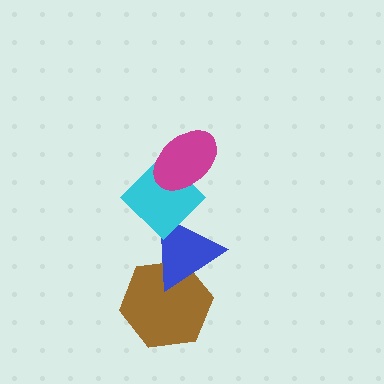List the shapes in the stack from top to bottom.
From top to bottom: the magenta ellipse, the cyan diamond, the blue triangle, the brown hexagon.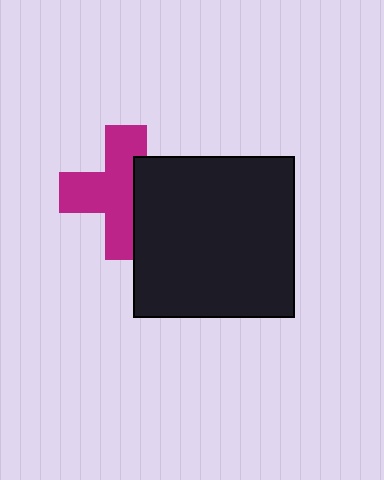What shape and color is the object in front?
The object in front is a black square.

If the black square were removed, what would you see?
You would see the complete magenta cross.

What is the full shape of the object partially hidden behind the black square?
The partially hidden object is a magenta cross.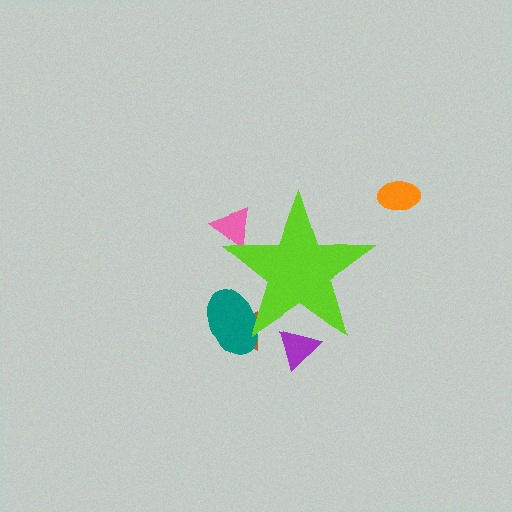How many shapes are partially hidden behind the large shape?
4 shapes are partially hidden.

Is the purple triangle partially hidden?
Yes, the purple triangle is partially hidden behind the lime star.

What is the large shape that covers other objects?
A lime star.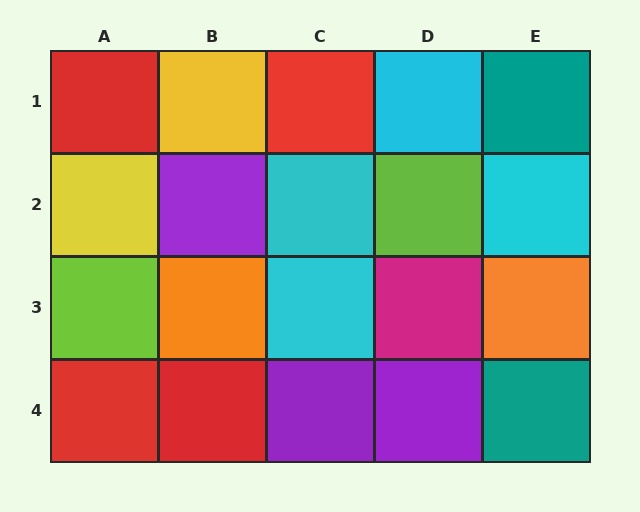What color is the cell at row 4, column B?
Red.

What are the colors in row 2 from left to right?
Yellow, purple, cyan, lime, cyan.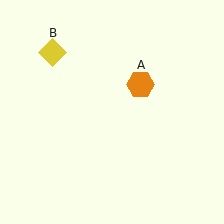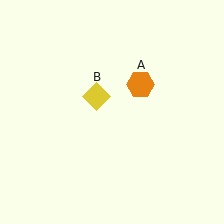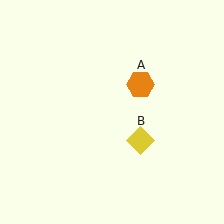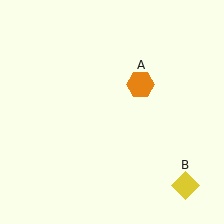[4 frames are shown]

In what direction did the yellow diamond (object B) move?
The yellow diamond (object B) moved down and to the right.